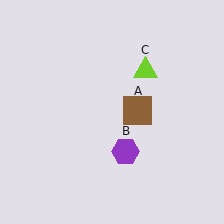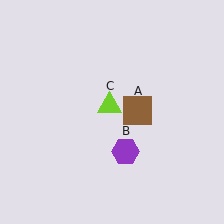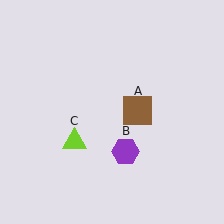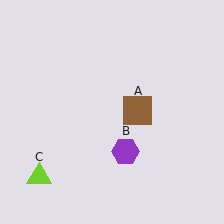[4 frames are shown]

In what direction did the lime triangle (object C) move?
The lime triangle (object C) moved down and to the left.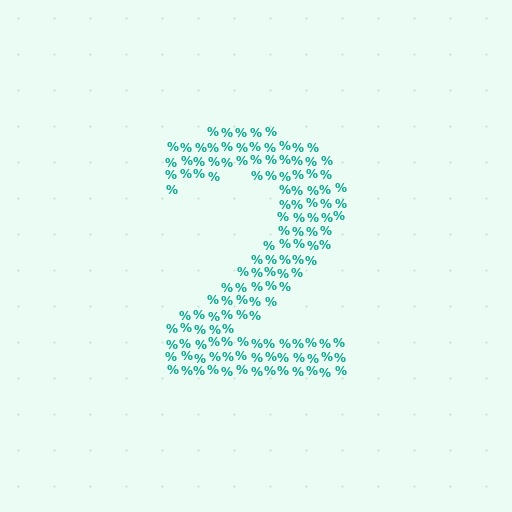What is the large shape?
The large shape is the digit 2.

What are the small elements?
The small elements are percent signs.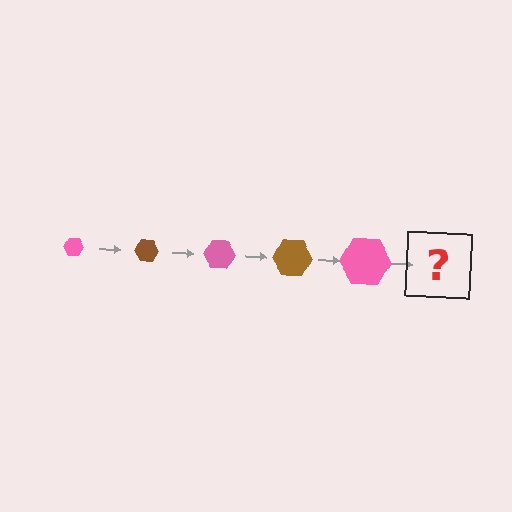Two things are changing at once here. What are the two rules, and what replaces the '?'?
The two rules are that the hexagon grows larger each step and the color cycles through pink and brown. The '?' should be a brown hexagon, larger than the previous one.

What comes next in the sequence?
The next element should be a brown hexagon, larger than the previous one.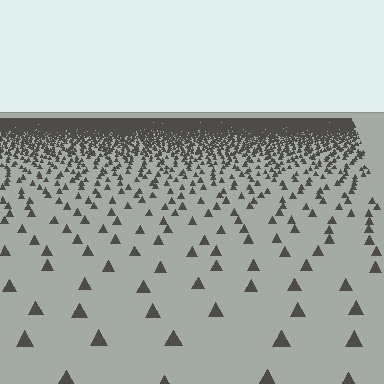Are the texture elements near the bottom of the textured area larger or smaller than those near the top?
Larger. Near the bottom, elements are closer to the viewer and appear at a bigger on-screen size.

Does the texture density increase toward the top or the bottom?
Density increases toward the top.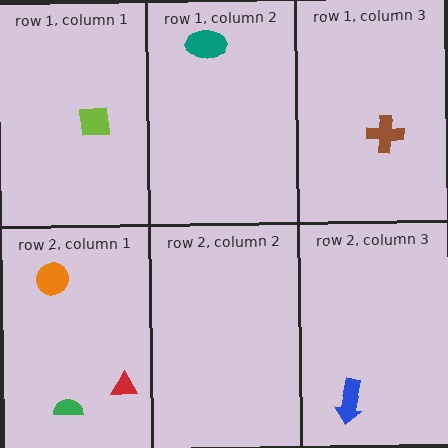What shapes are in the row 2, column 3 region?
The blue arrow.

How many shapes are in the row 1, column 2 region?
1.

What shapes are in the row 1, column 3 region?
The brown cross.